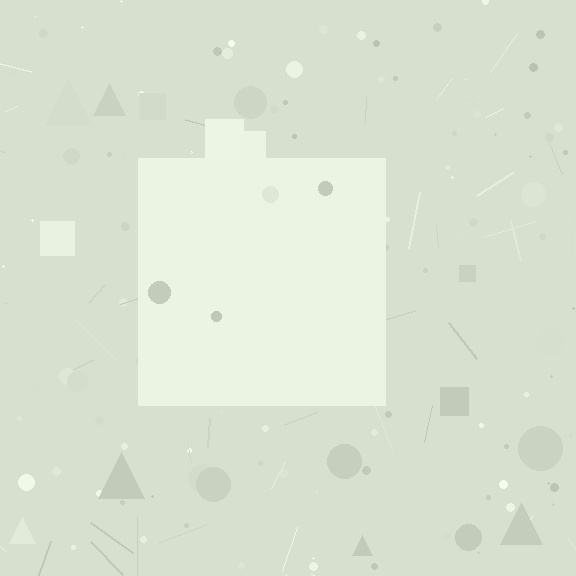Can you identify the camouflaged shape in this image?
The camouflaged shape is a square.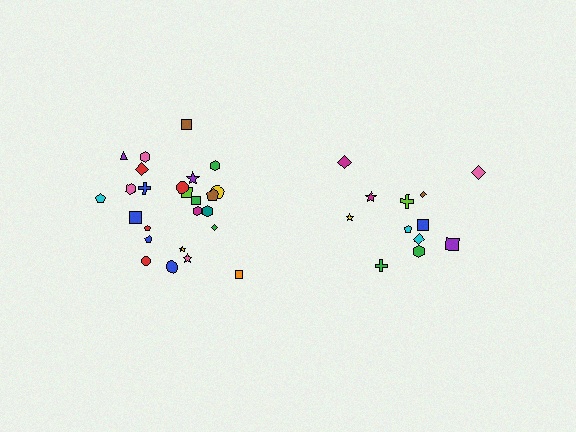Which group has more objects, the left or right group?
The left group.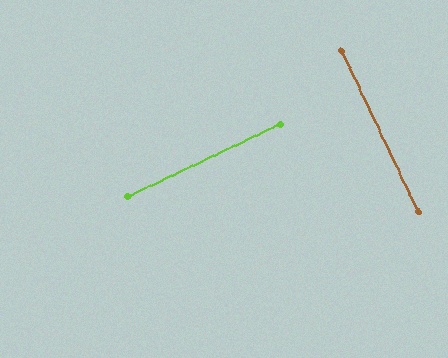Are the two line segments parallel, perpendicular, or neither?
Perpendicular — they meet at approximately 90°.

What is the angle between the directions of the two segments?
Approximately 90 degrees.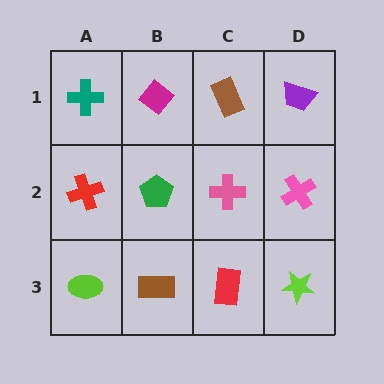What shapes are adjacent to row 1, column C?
A pink cross (row 2, column C), a magenta diamond (row 1, column B), a purple trapezoid (row 1, column D).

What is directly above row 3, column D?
A pink cross.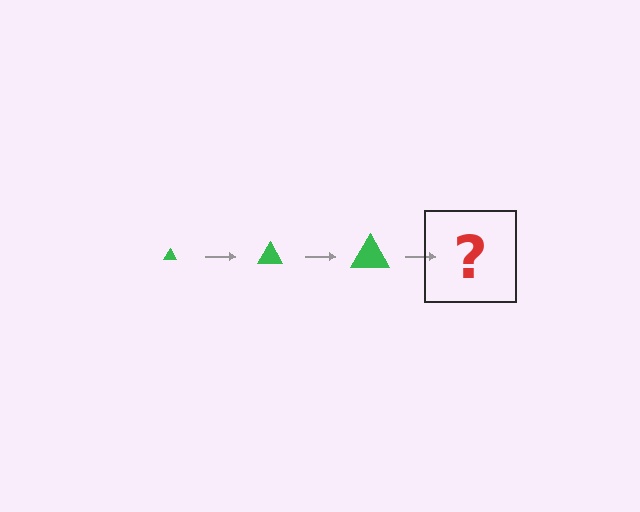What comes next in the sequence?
The next element should be a green triangle, larger than the previous one.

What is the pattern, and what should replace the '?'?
The pattern is that the triangle gets progressively larger each step. The '?' should be a green triangle, larger than the previous one.